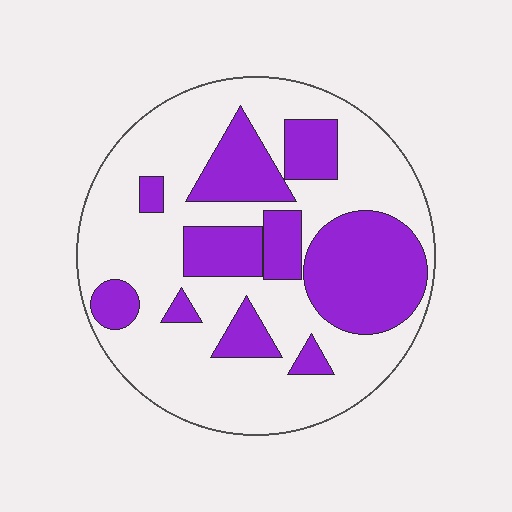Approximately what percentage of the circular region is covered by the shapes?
Approximately 35%.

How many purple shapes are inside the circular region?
10.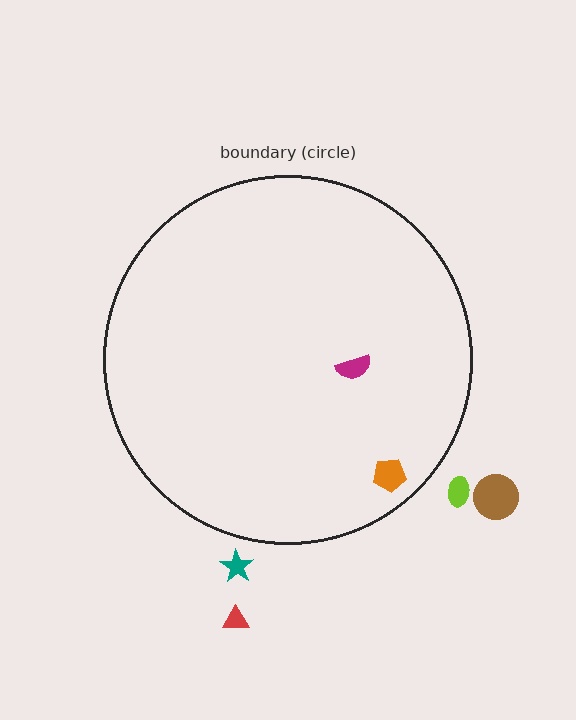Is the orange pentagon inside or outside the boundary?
Inside.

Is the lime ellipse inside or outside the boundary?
Outside.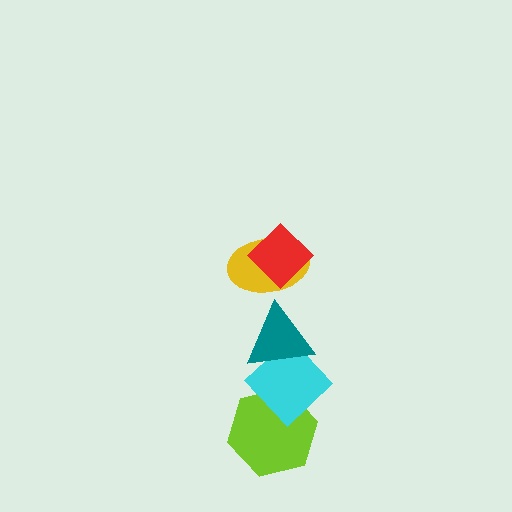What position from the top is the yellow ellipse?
The yellow ellipse is 2nd from the top.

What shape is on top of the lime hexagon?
The cyan diamond is on top of the lime hexagon.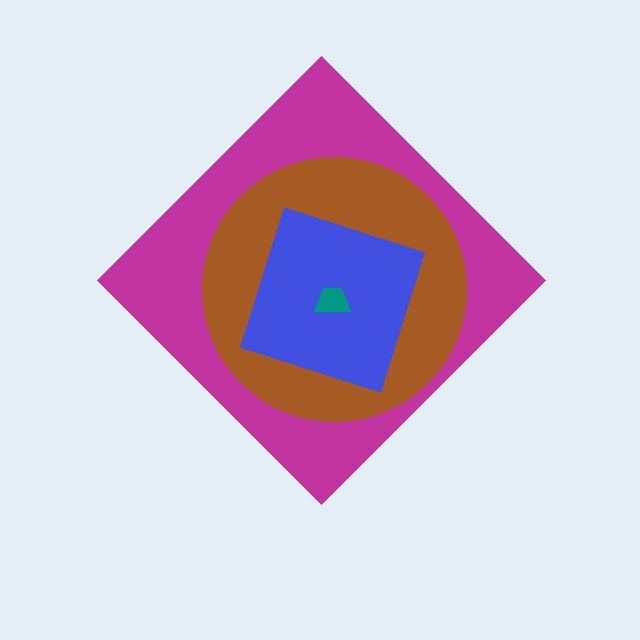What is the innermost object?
The teal trapezoid.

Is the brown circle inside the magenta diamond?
Yes.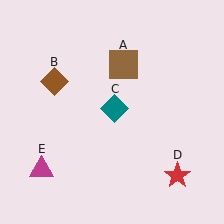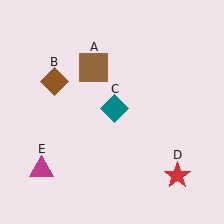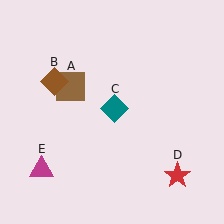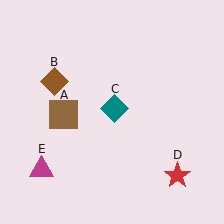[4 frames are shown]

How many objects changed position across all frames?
1 object changed position: brown square (object A).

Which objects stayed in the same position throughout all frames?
Brown diamond (object B) and teal diamond (object C) and red star (object D) and magenta triangle (object E) remained stationary.